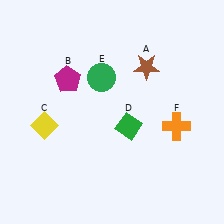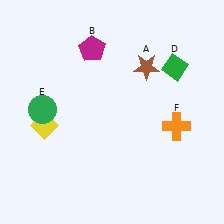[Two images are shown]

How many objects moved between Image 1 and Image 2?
3 objects moved between the two images.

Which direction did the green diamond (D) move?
The green diamond (D) moved up.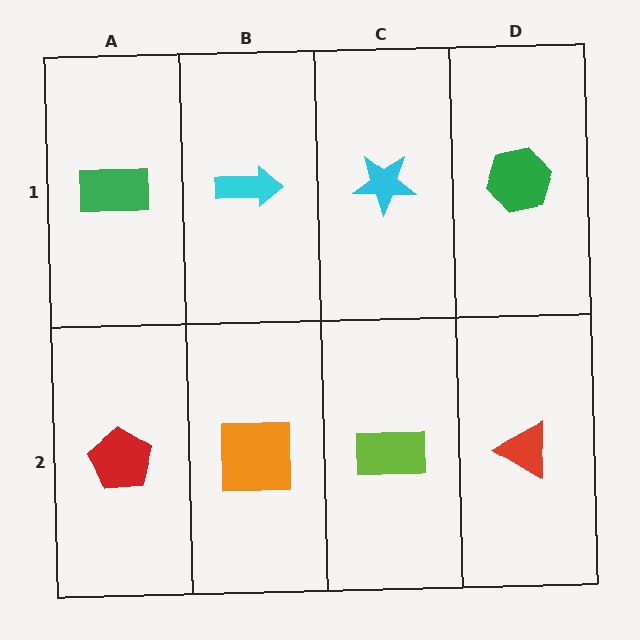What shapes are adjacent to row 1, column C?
A lime rectangle (row 2, column C), a cyan arrow (row 1, column B), a green hexagon (row 1, column D).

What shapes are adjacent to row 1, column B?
An orange square (row 2, column B), a green rectangle (row 1, column A), a cyan star (row 1, column C).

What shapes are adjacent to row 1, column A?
A red pentagon (row 2, column A), a cyan arrow (row 1, column B).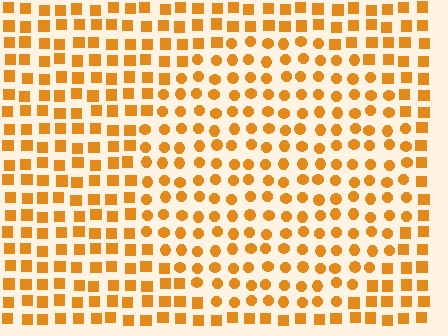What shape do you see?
I see a circle.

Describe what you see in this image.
The image is filled with small orange elements arranged in a uniform grid. A circle-shaped region contains circles, while the surrounding area contains squares. The boundary is defined purely by the change in element shape.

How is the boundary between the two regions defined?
The boundary is defined by a change in element shape: circles inside vs. squares outside. All elements share the same color and spacing.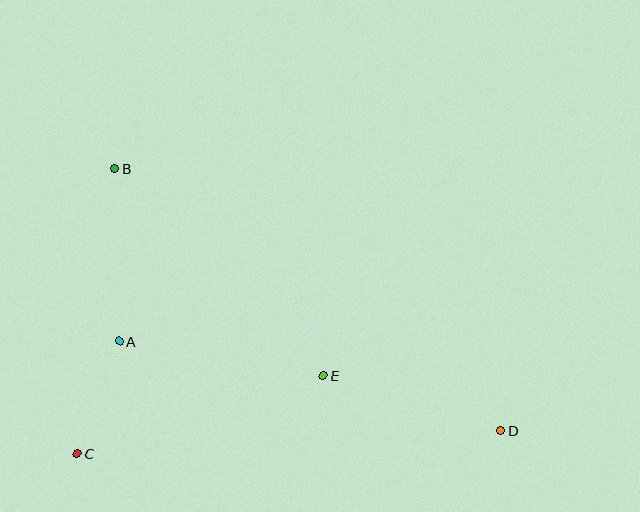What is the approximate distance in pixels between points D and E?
The distance between D and E is approximately 186 pixels.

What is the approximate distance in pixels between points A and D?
The distance between A and D is approximately 392 pixels.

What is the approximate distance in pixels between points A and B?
The distance between A and B is approximately 173 pixels.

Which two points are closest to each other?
Points A and C are closest to each other.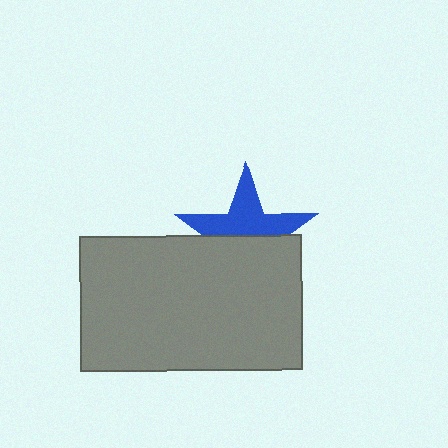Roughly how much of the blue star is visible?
About half of it is visible (roughly 52%).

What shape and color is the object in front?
The object in front is a gray rectangle.